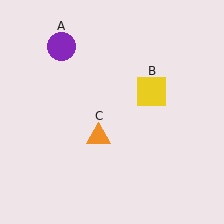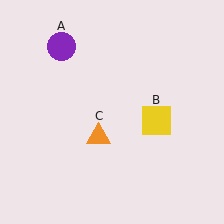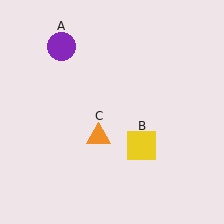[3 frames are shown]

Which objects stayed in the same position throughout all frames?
Purple circle (object A) and orange triangle (object C) remained stationary.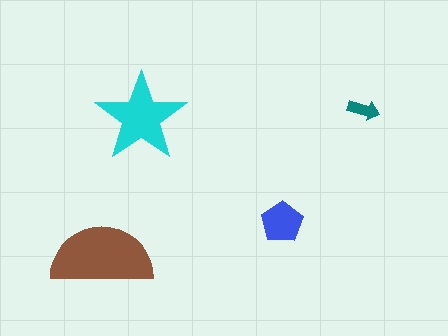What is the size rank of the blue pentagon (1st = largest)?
3rd.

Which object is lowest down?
The brown semicircle is bottommost.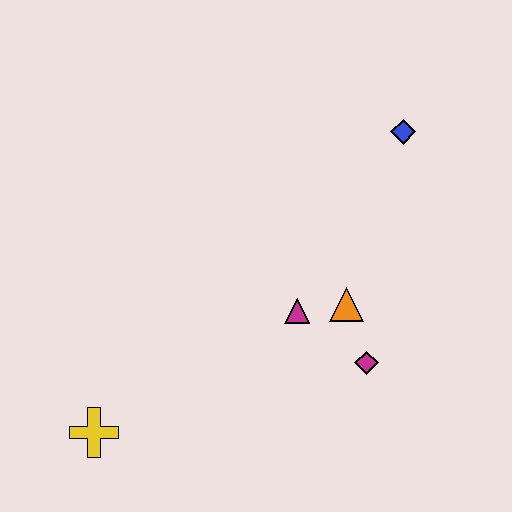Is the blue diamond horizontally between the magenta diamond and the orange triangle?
No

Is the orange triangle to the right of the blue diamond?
No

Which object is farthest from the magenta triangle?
The yellow cross is farthest from the magenta triangle.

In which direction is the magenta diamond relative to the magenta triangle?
The magenta diamond is to the right of the magenta triangle.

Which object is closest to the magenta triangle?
The orange triangle is closest to the magenta triangle.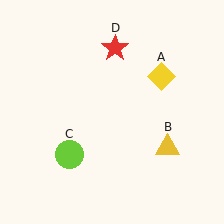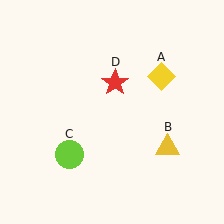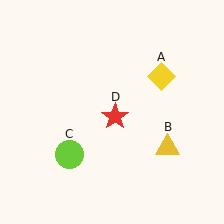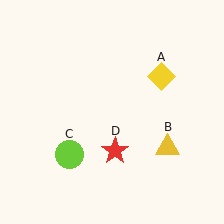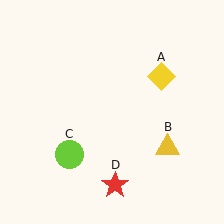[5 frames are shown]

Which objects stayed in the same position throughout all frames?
Yellow diamond (object A) and yellow triangle (object B) and lime circle (object C) remained stationary.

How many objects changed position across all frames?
1 object changed position: red star (object D).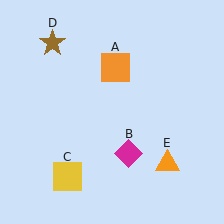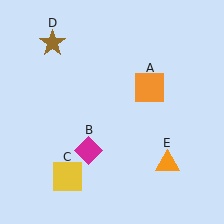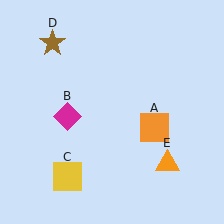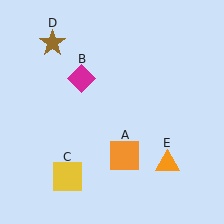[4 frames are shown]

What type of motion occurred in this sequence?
The orange square (object A), magenta diamond (object B) rotated clockwise around the center of the scene.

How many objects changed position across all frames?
2 objects changed position: orange square (object A), magenta diamond (object B).